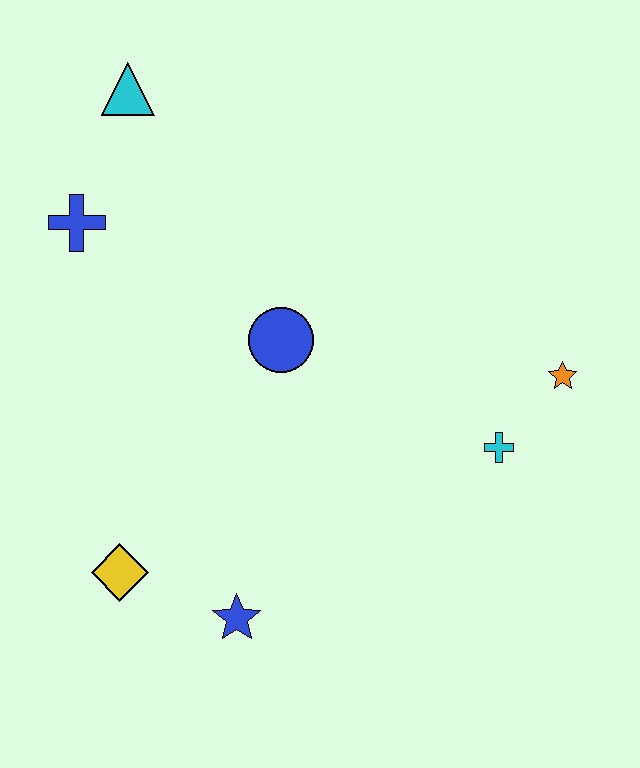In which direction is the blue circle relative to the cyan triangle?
The blue circle is below the cyan triangle.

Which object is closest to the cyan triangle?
The blue cross is closest to the cyan triangle.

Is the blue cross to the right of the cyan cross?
No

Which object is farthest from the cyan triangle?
The blue star is farthest from the cyan triangle.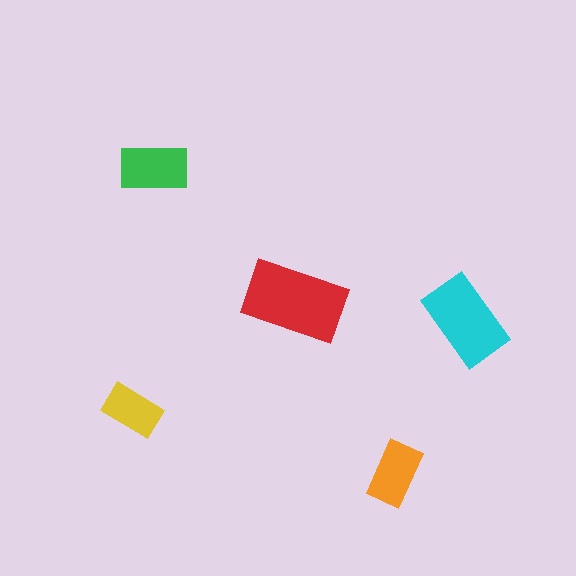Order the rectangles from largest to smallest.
the red one, the cyan one, the green one, the orange one, the yellow one.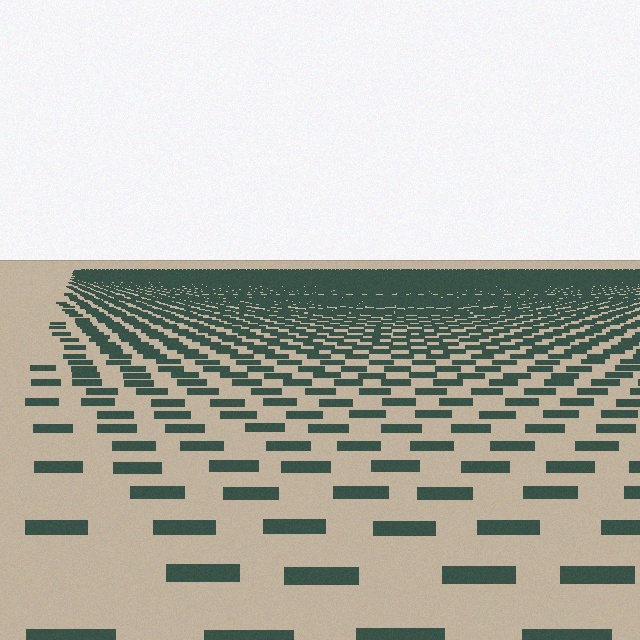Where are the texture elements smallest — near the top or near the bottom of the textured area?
Near the top.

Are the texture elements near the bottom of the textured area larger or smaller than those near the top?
Larger. Near the bottom, elements are closer to the viewer and appear at a bigger on-screen size.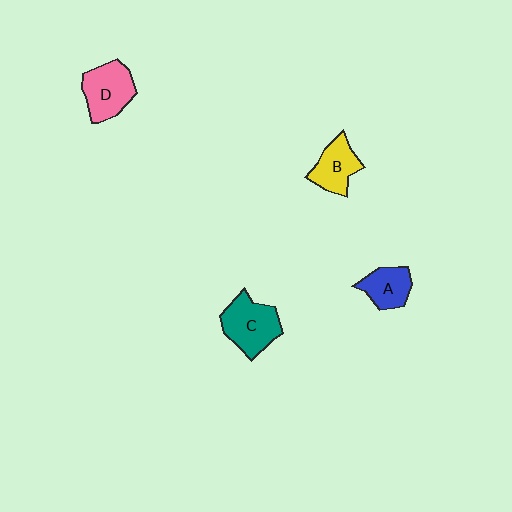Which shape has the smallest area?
Shape A (blue).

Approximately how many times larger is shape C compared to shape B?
Approximately 1.3 times.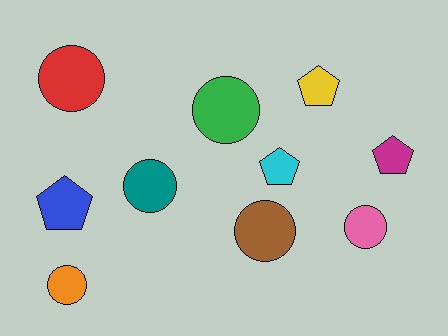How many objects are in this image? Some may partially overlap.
There are 10 objects.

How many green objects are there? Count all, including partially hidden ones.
There is 1 green object.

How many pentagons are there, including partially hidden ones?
There are 4 pentagons.